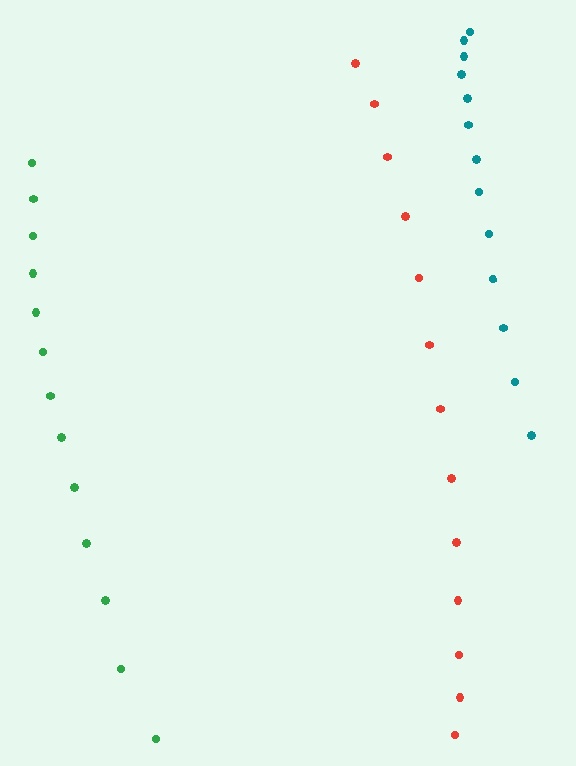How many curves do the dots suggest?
There are 3 distinct paths.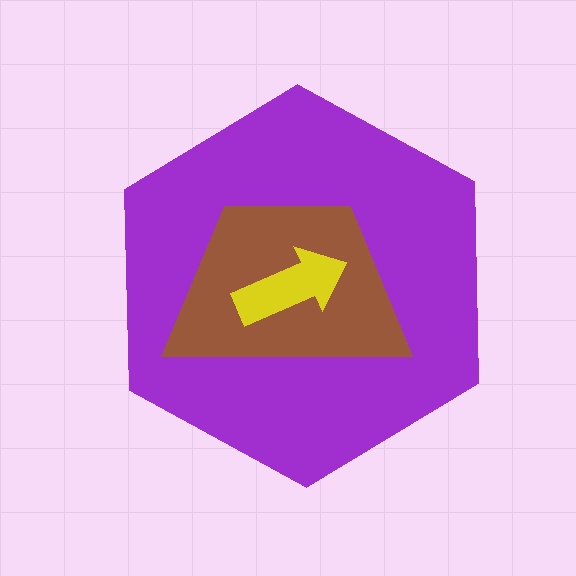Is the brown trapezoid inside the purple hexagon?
Yes.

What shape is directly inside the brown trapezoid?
The yellow arrow.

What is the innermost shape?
The yellow arrow.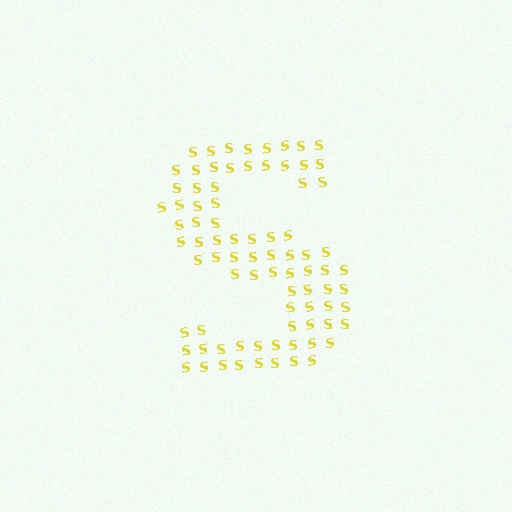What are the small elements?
The small elements are letter S's.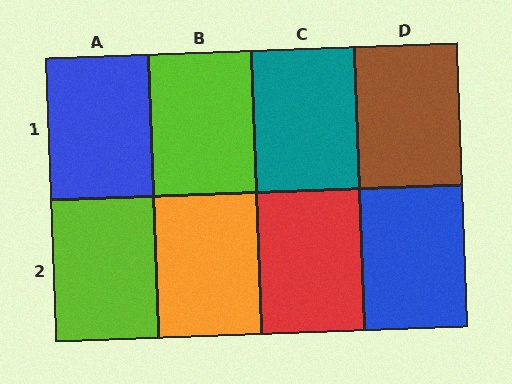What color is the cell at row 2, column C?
Red.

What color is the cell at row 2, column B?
Orange.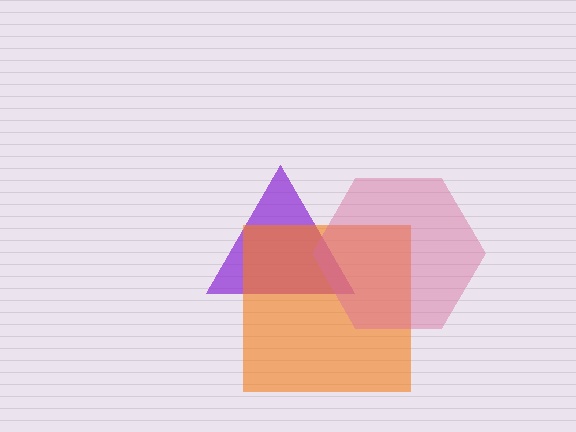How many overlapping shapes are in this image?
There are 3 overlapping shapes in the image.